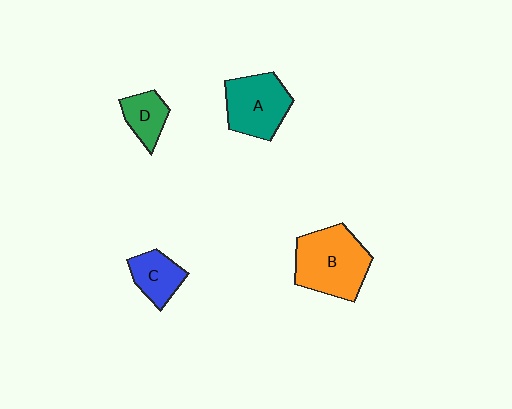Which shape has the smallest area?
Shape D (green).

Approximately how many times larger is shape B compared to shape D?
Approximately 2.4 times.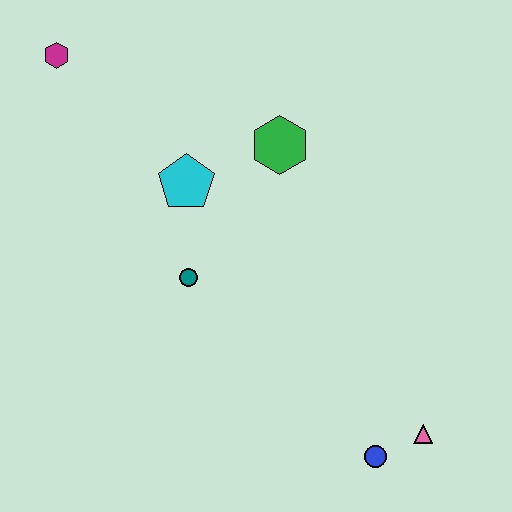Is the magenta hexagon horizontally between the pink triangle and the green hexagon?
No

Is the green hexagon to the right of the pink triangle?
No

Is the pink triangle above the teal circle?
No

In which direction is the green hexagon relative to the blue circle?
The green hexagon is above the blue circle.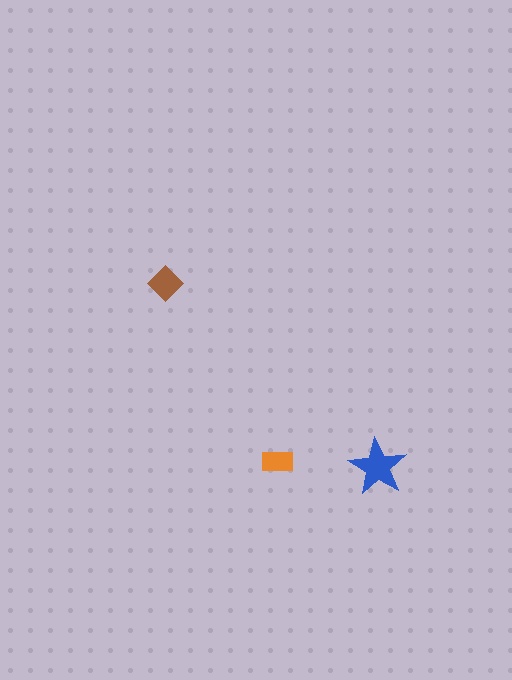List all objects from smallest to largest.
The orange rectangle, the brown diamond, the blue star.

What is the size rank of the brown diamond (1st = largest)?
2nd.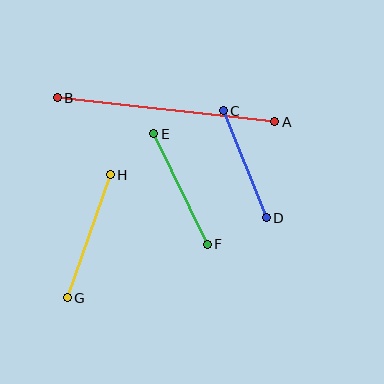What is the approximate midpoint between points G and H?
The midpoint is at approximately (89, 236) pixels.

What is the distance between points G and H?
The distance is approximately 131 pixels.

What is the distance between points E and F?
The distance is approximately 123 pixels.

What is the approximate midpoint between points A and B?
The midpoint is at approximately (166, 110) pixels.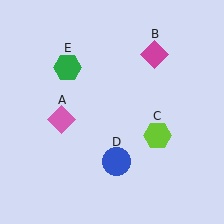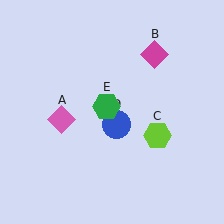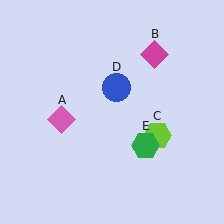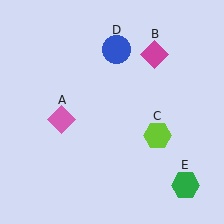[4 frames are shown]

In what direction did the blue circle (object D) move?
The blue circle (object D) moved up.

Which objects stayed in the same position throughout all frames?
Pink diamond (object A) and magenta diamond (object B) and lime hexagon (object C) remained stationary.